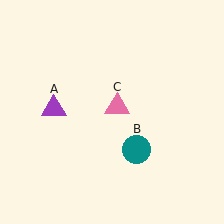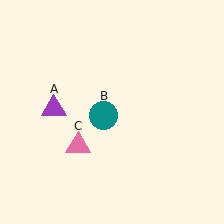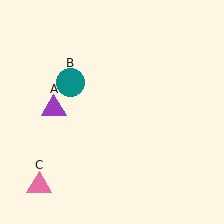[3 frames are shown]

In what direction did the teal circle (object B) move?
The teal circle (object B) moved up and to the left.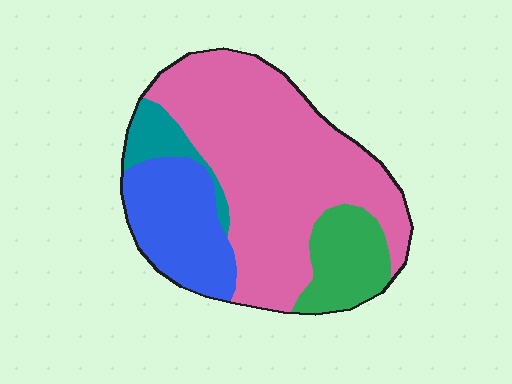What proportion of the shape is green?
Green takes up about one eighth (1/8) of the shape.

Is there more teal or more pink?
Pink.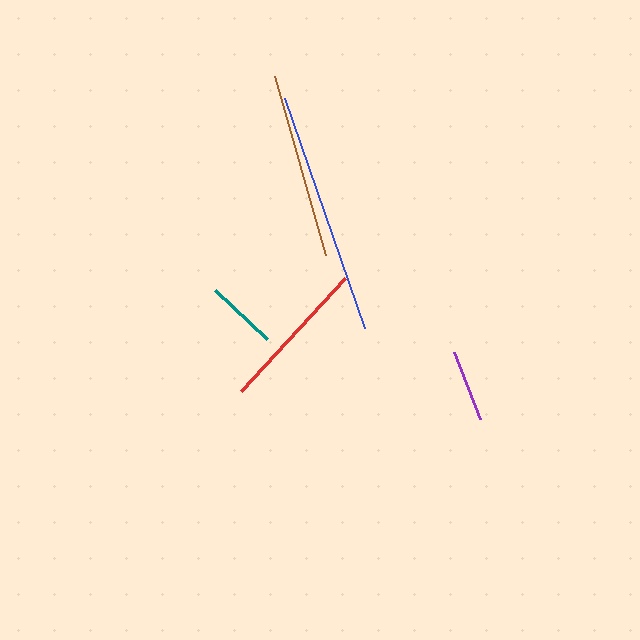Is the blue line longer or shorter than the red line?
The blue line is longer than the red line.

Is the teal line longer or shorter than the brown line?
The brown line is longer than the teal line.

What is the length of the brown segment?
The brown segment is approximately 187 pixels long.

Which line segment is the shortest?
The teal line is the shortest at approximately 71 pixels.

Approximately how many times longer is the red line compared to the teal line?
The red line is approximately 2.2 times the length of the teal line.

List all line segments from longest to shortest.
From longest to shortest: blue, brown, red, purple, teal.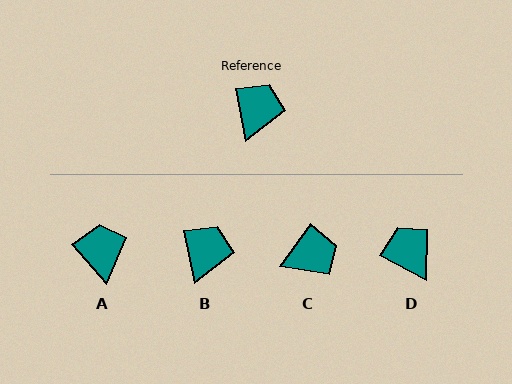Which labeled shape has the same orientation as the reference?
B.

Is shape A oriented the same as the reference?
No, it is off by about 30 degrees.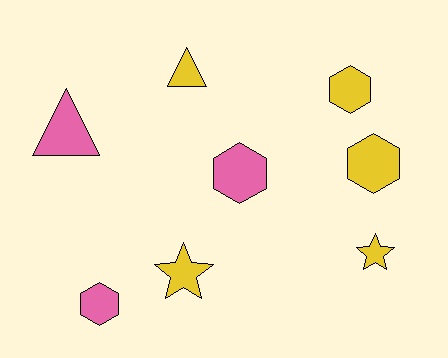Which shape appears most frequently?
Hexagon, with 4 objects.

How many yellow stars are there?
There are 2 yellow stars.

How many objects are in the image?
There are 8 objects.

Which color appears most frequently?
Yellow, with 5 objects.